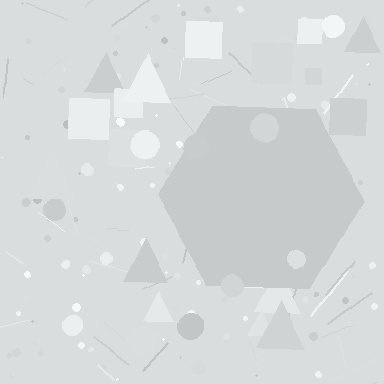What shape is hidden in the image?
A hexagon is hidden in the image.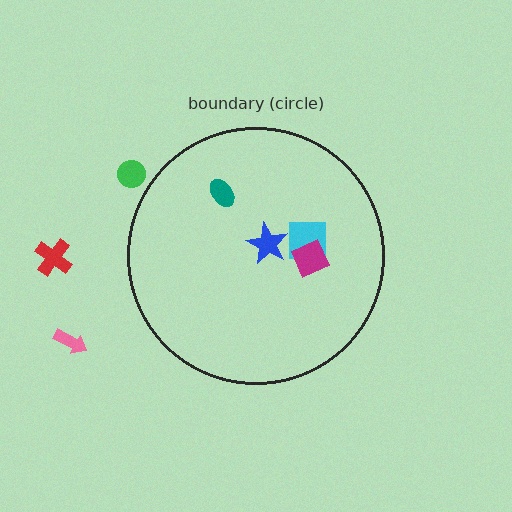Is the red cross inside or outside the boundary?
Outside.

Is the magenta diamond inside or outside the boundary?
Inside.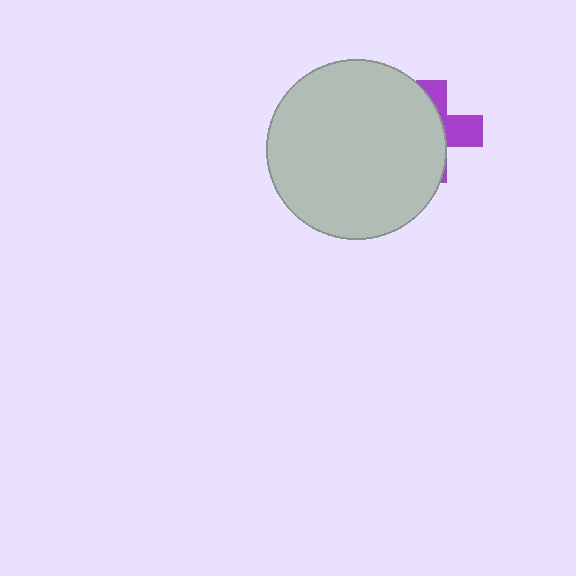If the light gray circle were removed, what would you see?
You would see the complete purple cross.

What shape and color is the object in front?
The object in front is a light gray circle.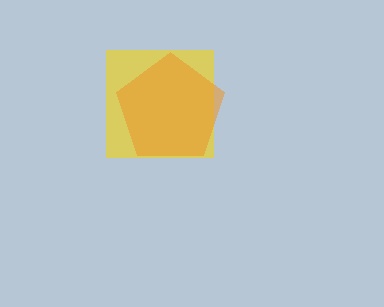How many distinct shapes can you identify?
There are 2 distinct shapes: a yellow square, an orange pentagon.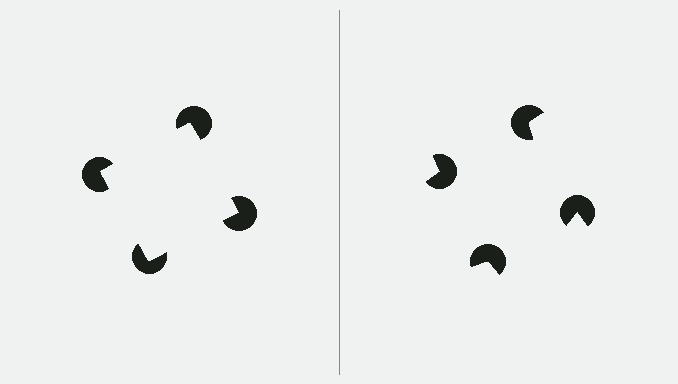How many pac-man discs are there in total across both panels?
8 — 4 on each side.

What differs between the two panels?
The pac-man discs are positioned identically on both sides; only the wedge orientations differ. On the left they align to a square; on the right they are misaligned.